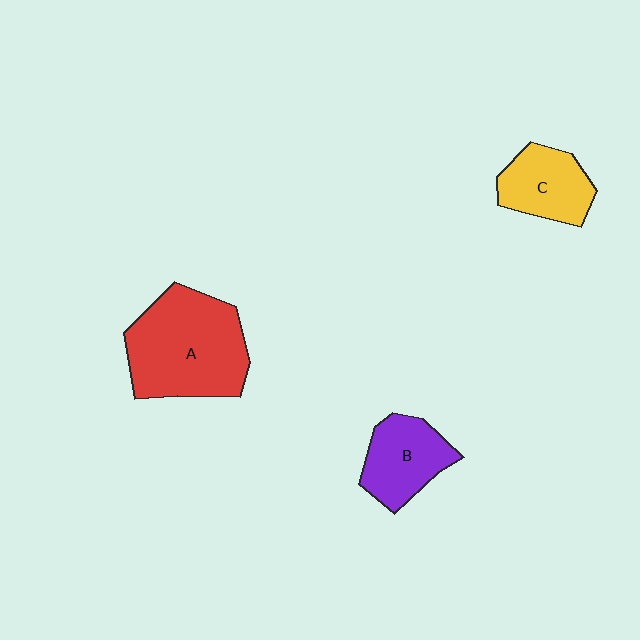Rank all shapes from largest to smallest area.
From largest to smallest: A (red), B (purple), C (yellow).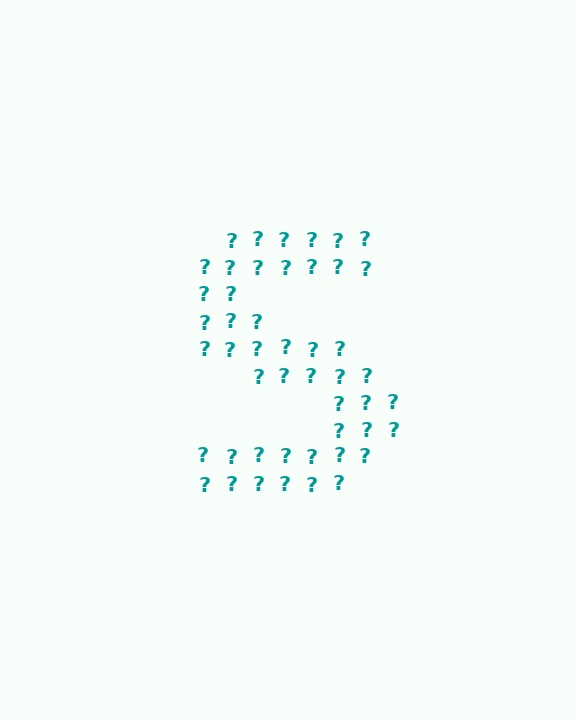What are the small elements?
The small elements are question marks.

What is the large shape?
The large shape is the letter S.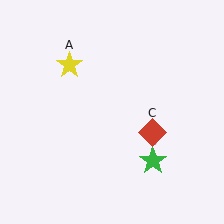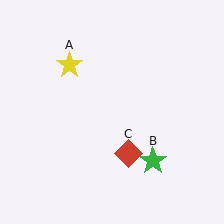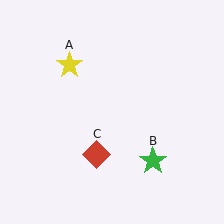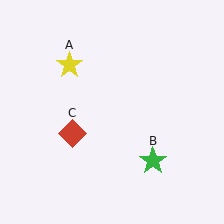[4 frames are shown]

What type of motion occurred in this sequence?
The red diamond (object C) rotated clockwise around the center of the scene.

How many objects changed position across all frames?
1 object changed position: red diamond (object C).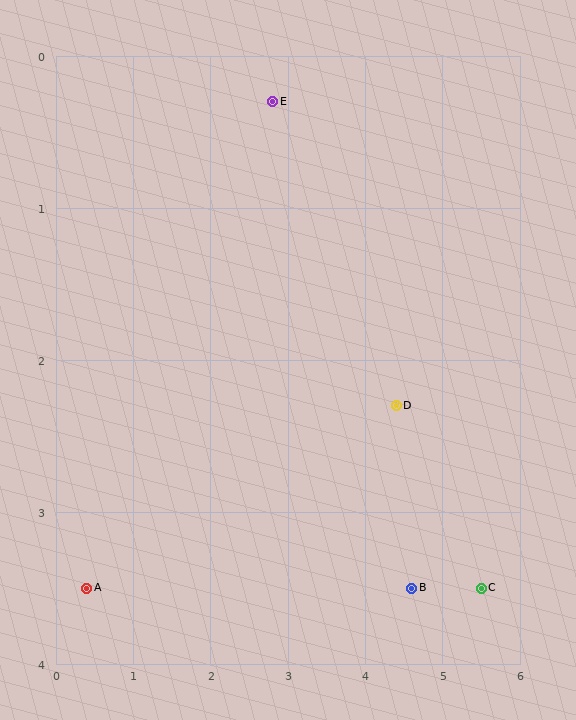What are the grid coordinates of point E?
Point E is at approximately (2.8, 0.3).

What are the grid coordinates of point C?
Point C is at approximately (5.5, 3.5).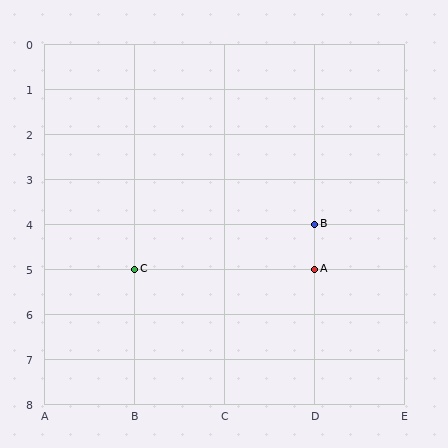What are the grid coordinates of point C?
Point C is at grid coordinates (B, 5).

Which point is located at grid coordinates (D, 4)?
Point B is at (D, 4).